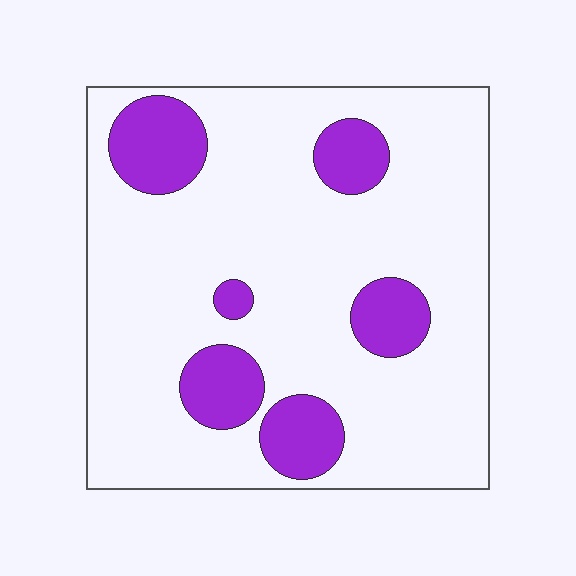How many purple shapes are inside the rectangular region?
6.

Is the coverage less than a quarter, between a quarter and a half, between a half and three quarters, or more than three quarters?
Less than a quarter.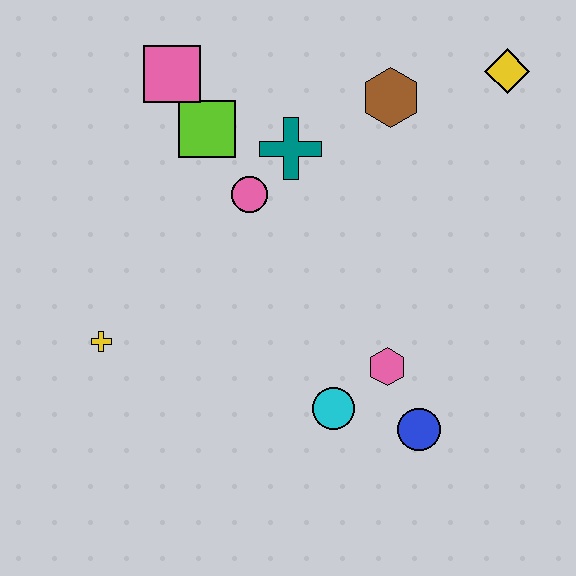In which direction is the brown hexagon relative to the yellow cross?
The brown hexagon is to the right of the yellow cross.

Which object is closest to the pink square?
The lime square is closest to the pink square.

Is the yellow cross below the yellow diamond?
Yes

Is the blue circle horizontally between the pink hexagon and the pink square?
No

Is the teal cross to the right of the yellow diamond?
No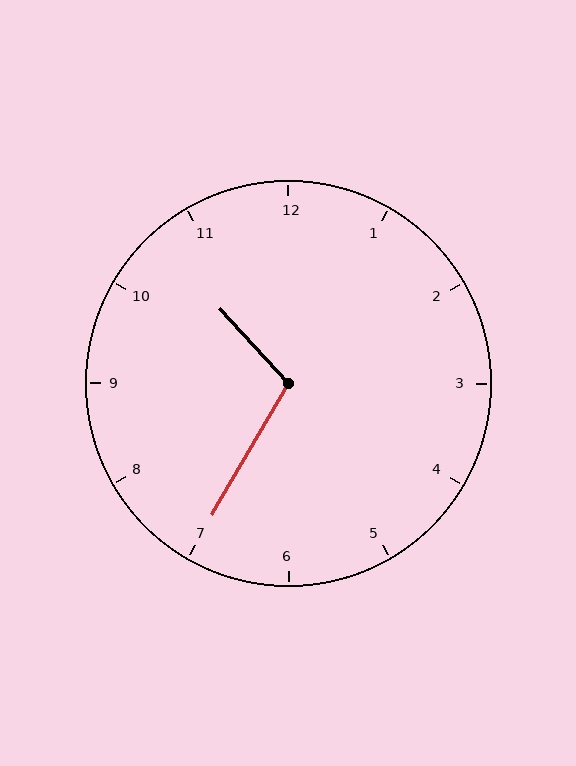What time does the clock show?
10:35.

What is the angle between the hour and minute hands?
Approximately 108 degrees.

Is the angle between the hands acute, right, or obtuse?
It is obtuse.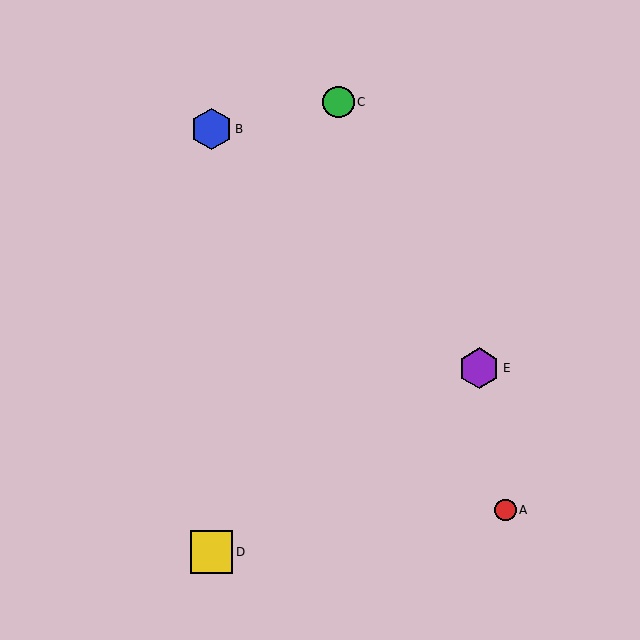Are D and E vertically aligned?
No, D is at x≈212 and E is at x≈479.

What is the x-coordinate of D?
Object D is at x≈212.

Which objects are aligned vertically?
Objects B, D are aligned vertically.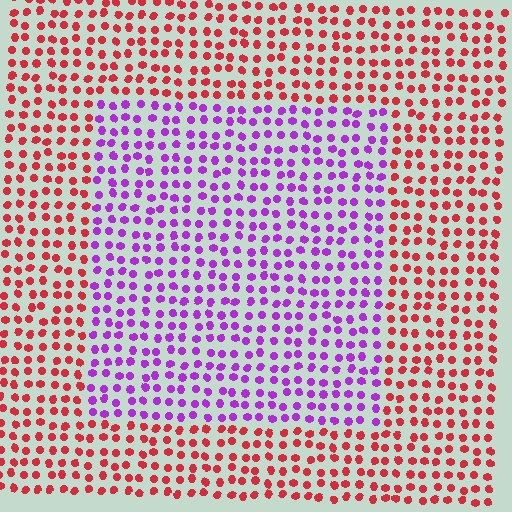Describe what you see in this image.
The image is filled with small red elements in a uniform arrangement. A rectangle-shaped region is visible where the elements are tinted to a slightly different hue, forming a subtle color boundary.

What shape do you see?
I see a rectangle.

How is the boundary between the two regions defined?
The boundary is defined purely by a slight shift in hue (about 66 degrees). Spacing, size, and orientation are identical on both sides.